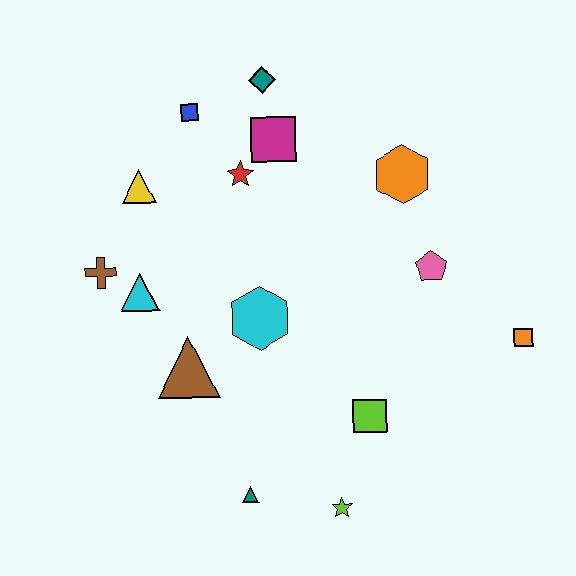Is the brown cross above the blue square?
No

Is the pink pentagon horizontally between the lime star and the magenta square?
No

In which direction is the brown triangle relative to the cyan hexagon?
The brown triangle is to the left of the cyan hexagon.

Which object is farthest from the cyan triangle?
The orange square is farthest from the cyan triangle.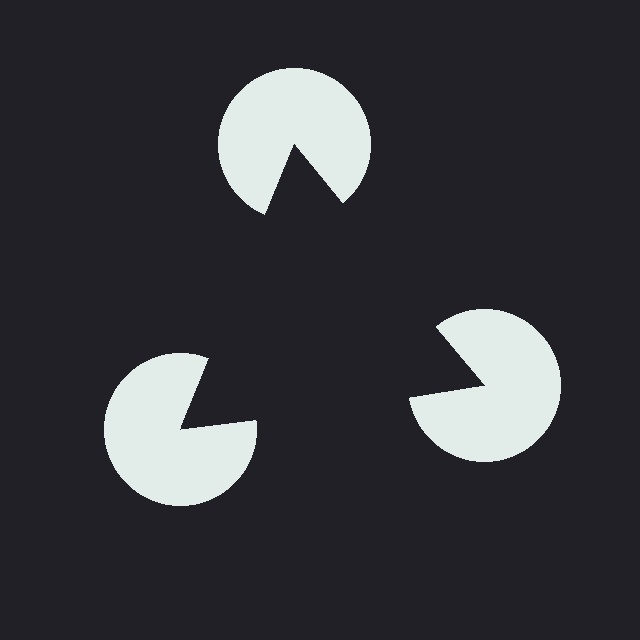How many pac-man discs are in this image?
There are 3 — one at each vertex of the illusory triangle.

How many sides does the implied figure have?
3 sides.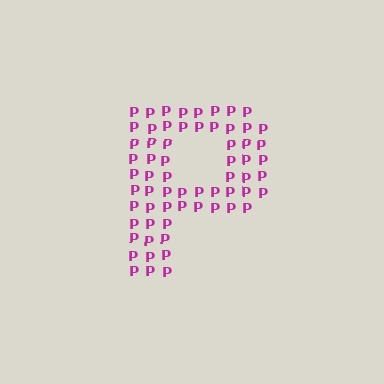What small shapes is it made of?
It is made of small letter P's.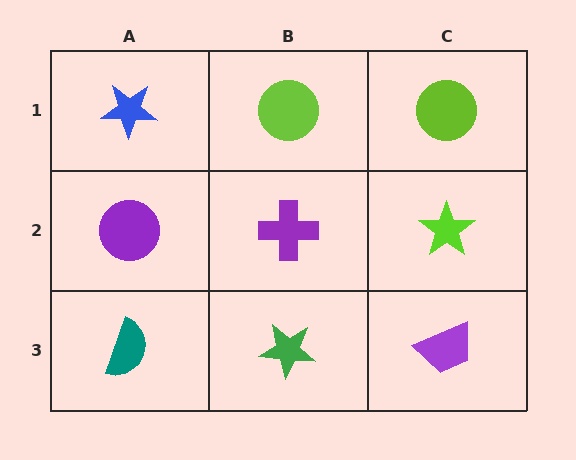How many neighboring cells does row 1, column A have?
2.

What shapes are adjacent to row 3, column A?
A purple circle (row 2, column A), a green star (row 3, column B).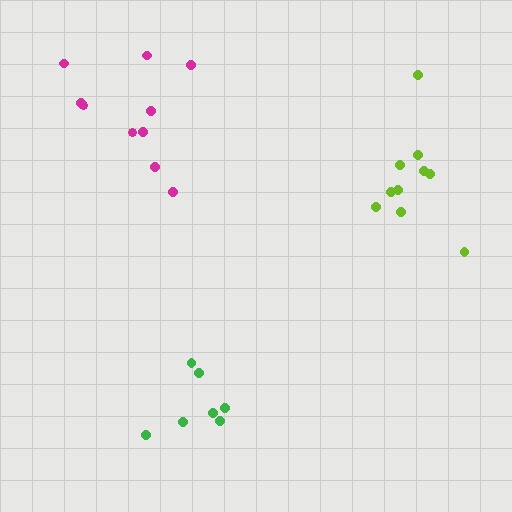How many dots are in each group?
Group 1: 7 dots, Group 2: 10 dots, Group 3: 10 dots (27 total).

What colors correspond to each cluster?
The clusters are colored: green, magenta, lime.